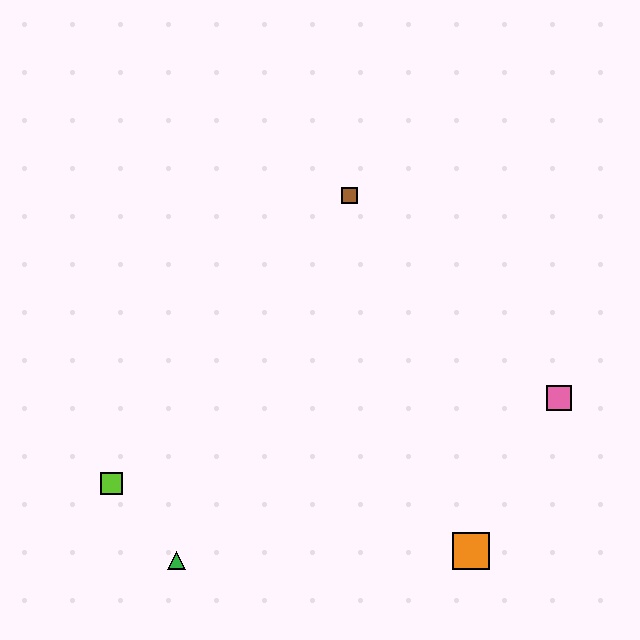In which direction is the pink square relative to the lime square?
The pink square is to the right of the lime square.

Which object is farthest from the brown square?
The green triangle is farthest from the brown square.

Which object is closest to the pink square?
The orange square is closest to the pink square.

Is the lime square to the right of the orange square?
No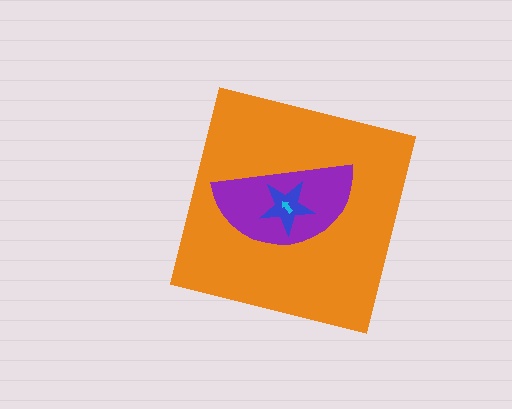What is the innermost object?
The cyan arrow.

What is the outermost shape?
The orange square.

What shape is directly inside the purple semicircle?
The blue star.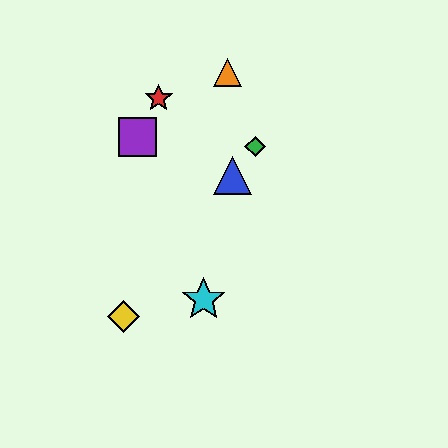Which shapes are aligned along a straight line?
The blue triangle, the green diamond, the yellow diamond are aligned along a straight line.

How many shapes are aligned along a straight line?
3 shapes (the blue triangle, the green diamond, the yellow diamond) are aligned along a straight line.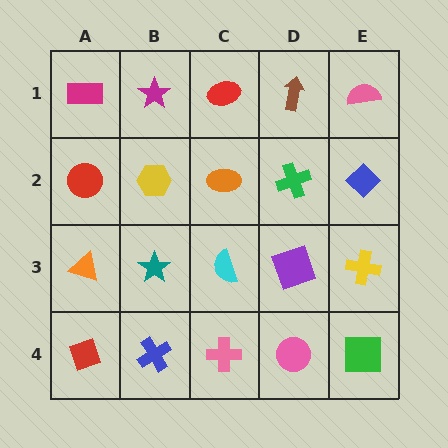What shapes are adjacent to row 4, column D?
A purple square (row 3, column D), a pink cross (row 4, column C), a green square (row 4, column E).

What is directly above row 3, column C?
An orange ellipse.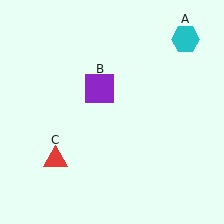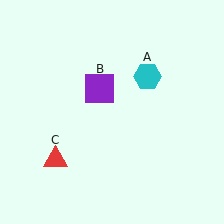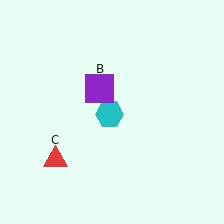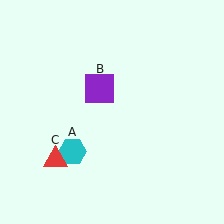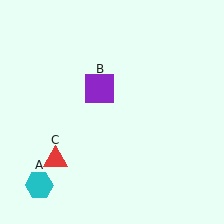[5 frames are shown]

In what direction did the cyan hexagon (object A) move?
The cyan hexagon (object A) moved down and to the left.